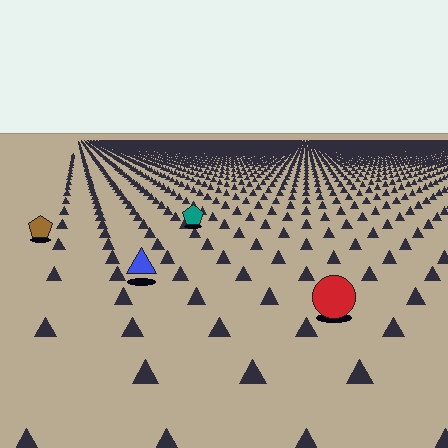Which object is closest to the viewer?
The red circle is closest. The texture marks near it are larger and more spread out.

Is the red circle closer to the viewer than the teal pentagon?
Yes. The red circle is closer — you can tell from the texture gradient: the ground texture is coarser near it.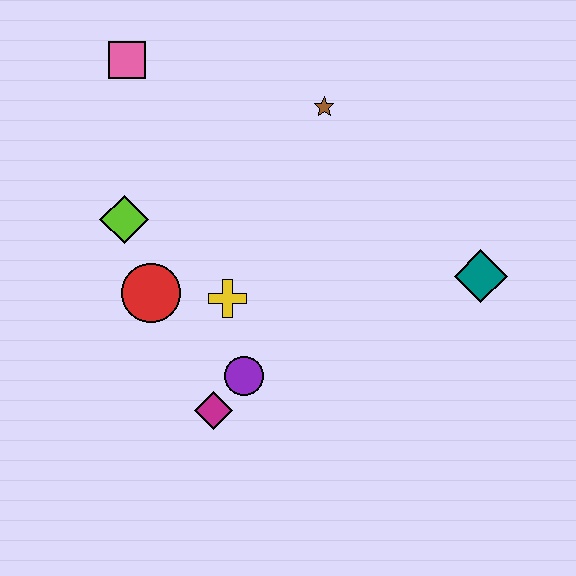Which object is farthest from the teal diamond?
The pink square is farthest from the teal diamond.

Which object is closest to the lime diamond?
The red circle is closest to the lime diamond.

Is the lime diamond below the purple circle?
No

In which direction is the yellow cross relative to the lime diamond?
The yellow cross is to the right of the lime diamond.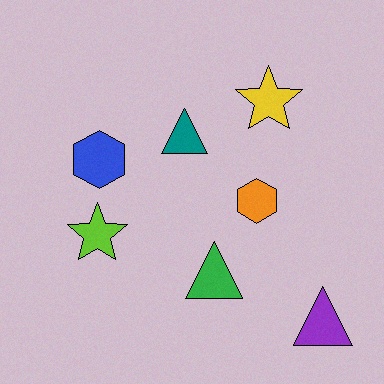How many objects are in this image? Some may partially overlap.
There are 7 objects.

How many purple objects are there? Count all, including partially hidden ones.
There is 1 purple object.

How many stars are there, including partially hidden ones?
There are 2 stars.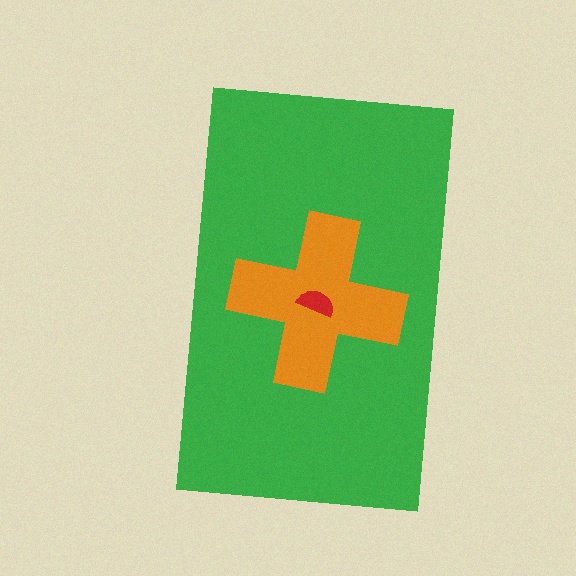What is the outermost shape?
The green rectangle.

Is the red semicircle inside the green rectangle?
Yes.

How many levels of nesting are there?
3.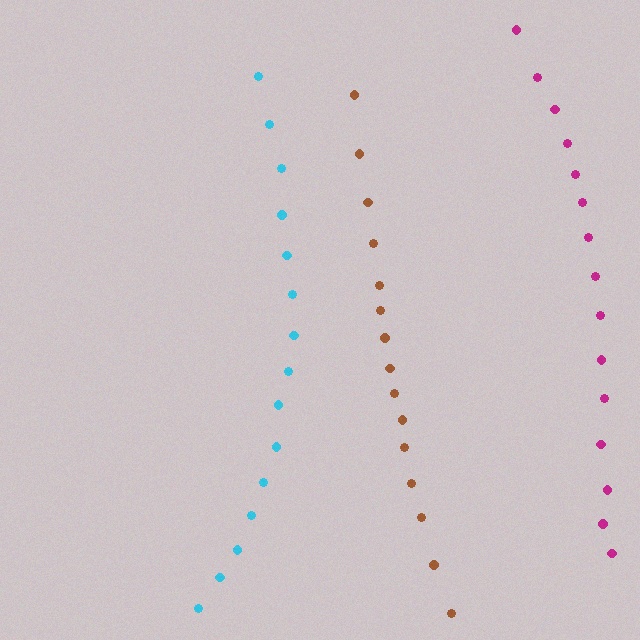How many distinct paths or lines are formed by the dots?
There are 3 distinct paths.